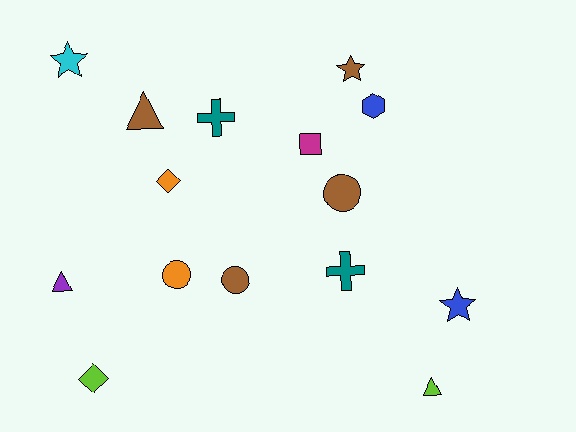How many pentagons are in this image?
There are no pentagons.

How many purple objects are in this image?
There is 1 purple object.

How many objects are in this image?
There are 15 objects.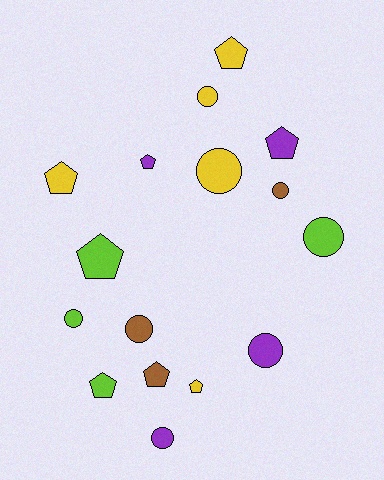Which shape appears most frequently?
Circle, with 8 objects.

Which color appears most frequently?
Yellow, with 5 objects.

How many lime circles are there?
There are 2 lime circles.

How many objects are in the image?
There are 16 objects.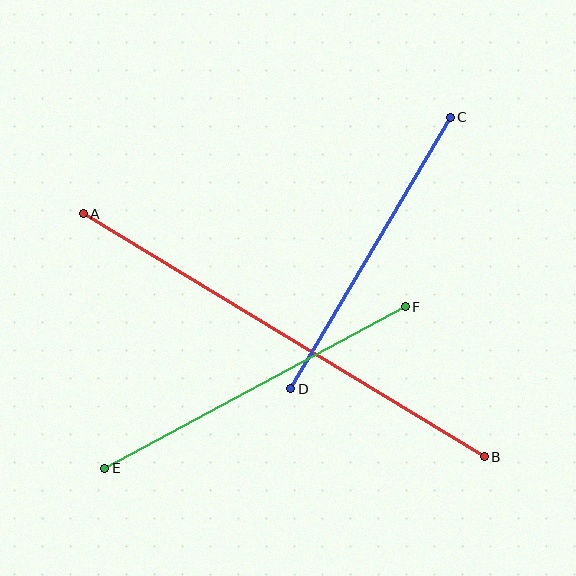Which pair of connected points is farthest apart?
Points A and B are farthest apart.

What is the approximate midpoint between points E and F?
The midpoint is at approximately (255, 388) pixels.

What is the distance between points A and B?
The distance is approximately 469 pixels.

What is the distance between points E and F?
The distance is approximately 341 pixels.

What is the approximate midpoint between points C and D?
The midpoint is at approximately (370, 253) pixels.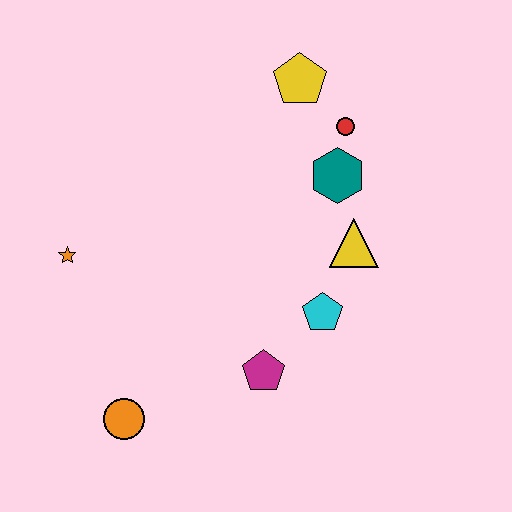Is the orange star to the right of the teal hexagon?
No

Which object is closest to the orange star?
The orange circle is closest to the orange star.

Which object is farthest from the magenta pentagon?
The yellow pentagon is farthest from the magenta pentagon.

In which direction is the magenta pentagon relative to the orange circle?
The magenta pentagon is to the right of the orange circle.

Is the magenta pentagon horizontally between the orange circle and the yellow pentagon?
Yes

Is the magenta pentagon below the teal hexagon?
Yes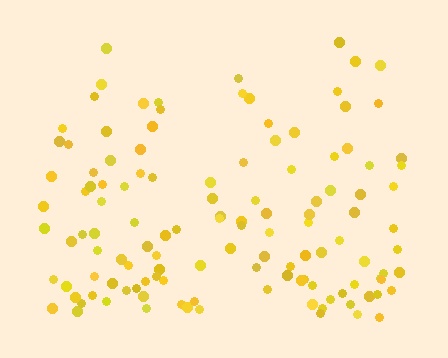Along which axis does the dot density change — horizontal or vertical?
Vertical.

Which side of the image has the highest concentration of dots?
The bottom.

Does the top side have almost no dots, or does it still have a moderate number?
Still a moderate number, just noticeably fewer than the bottom.